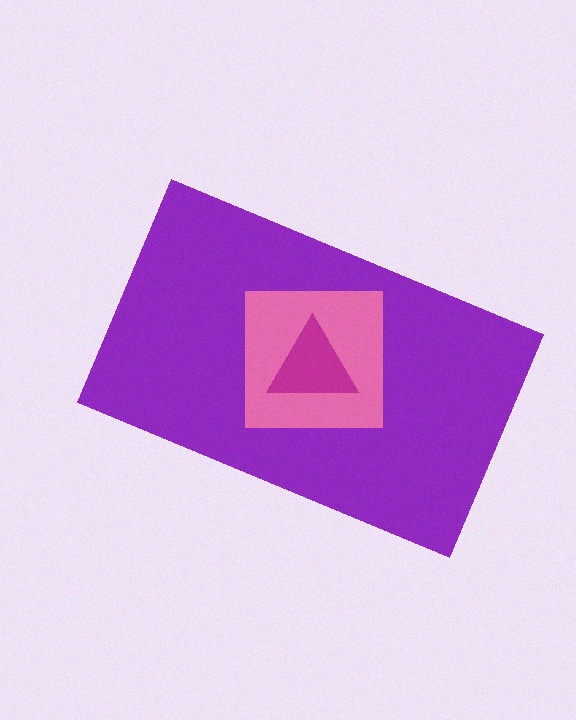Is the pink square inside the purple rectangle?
Yes.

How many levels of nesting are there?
3.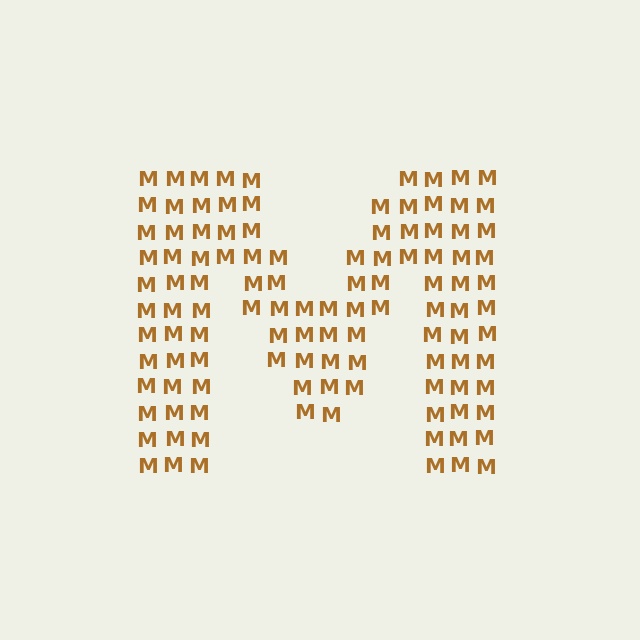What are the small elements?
The small elements are letter M's.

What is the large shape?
The large shape is the letter M.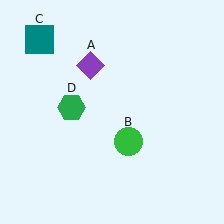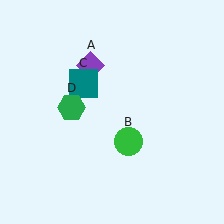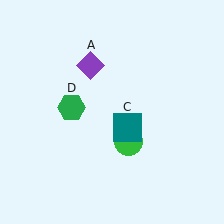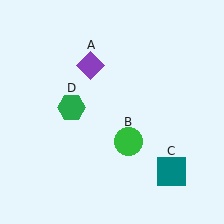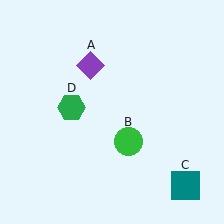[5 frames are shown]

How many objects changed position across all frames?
1 object changed position: teal square (object C).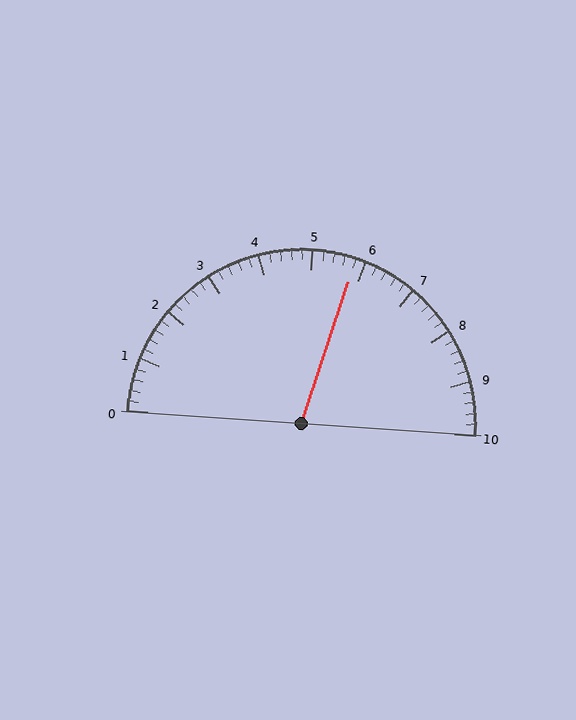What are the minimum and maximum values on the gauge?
The gauge ranges from 0 to 10.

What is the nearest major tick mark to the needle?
The nearest major tick mark is 6.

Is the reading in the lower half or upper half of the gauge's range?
The reading is in the upper half of the range (0 to 10).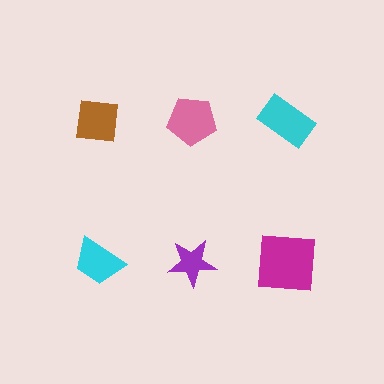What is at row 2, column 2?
A purple star.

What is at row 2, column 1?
A cyan trapezoid.